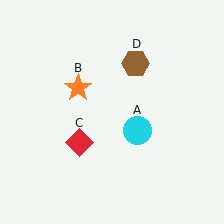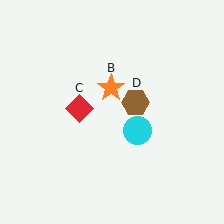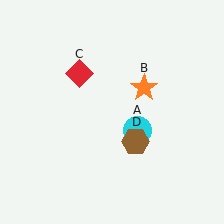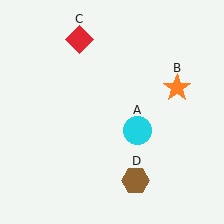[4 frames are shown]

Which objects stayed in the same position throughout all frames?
Cyan circle (object A) remained stationary.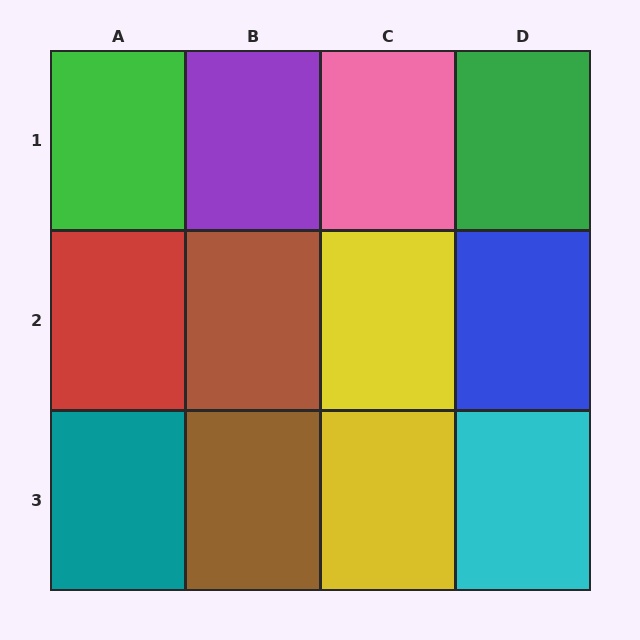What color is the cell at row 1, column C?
Pink.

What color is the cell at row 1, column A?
Green.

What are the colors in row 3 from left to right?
Teal, brown, yellow, cyan.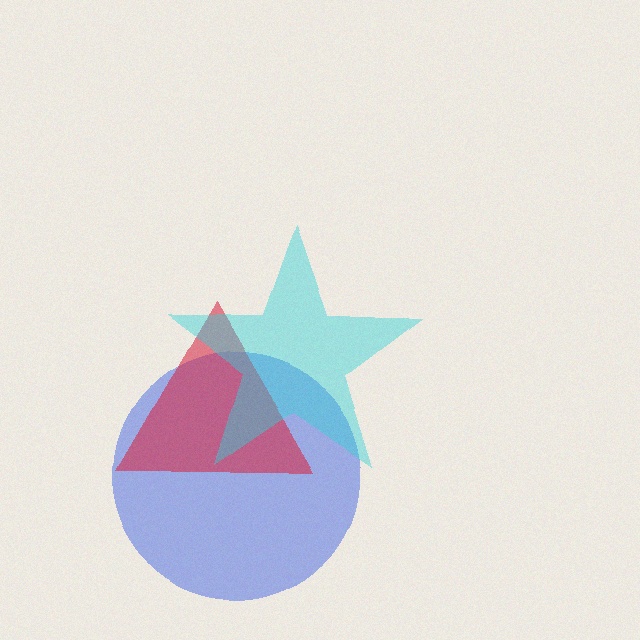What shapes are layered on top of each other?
The layered shapes are: a blue circle, a red triangle, a cyan star.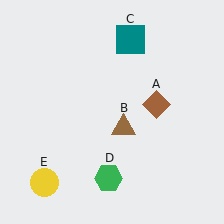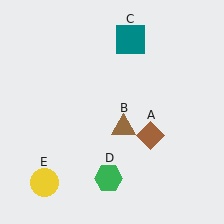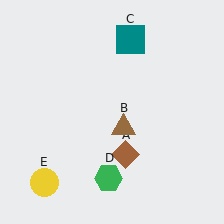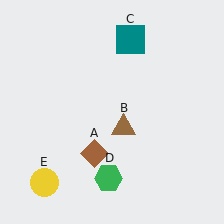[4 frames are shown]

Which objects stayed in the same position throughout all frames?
Brown triangle (object B) and teal square (object C) and green hexagon (object D) and yellow circle (object E) remained stationary.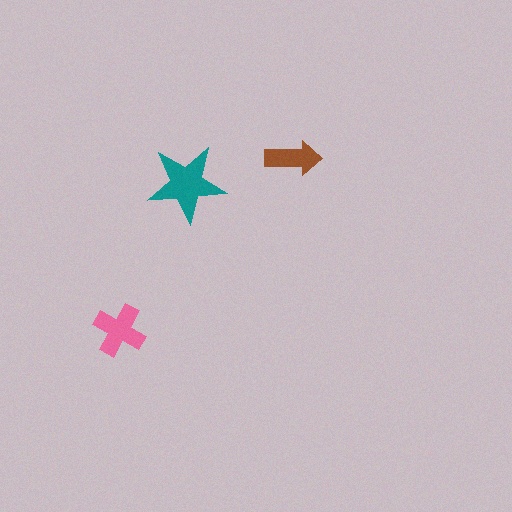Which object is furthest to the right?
The brown arrow is rightmost.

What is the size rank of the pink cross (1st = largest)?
2nd.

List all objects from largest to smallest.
The teal star, the pink cross, the brown arrow.